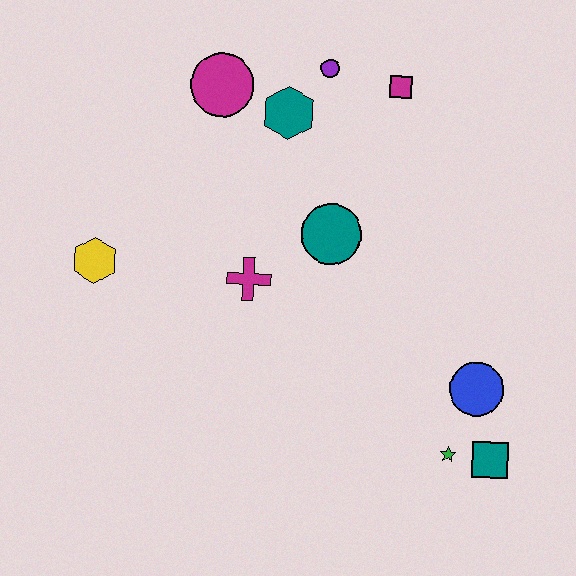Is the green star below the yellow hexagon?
Yes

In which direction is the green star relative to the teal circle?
The green star is below the teal circle.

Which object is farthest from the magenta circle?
The teal square is farthest from the magenta circle.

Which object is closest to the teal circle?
The magenta cross is closest to the teal circle.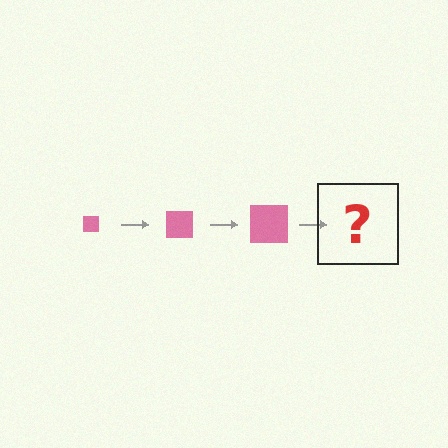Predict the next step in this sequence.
The next step is a pink square, larger than the previous one.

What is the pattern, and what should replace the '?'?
The pattern is that the square gets progressively larger each step. The '?' should be a pink square, larger than the previous one.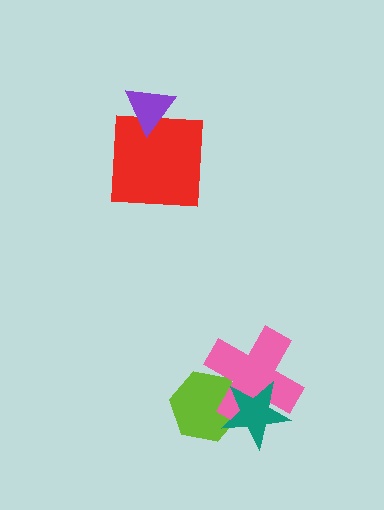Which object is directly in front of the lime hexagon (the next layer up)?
The pink cross is directly in front of the lime hexagon.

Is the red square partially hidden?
Yes, it is partially covered by another shape.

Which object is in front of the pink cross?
The teal star is in front of the pink cross.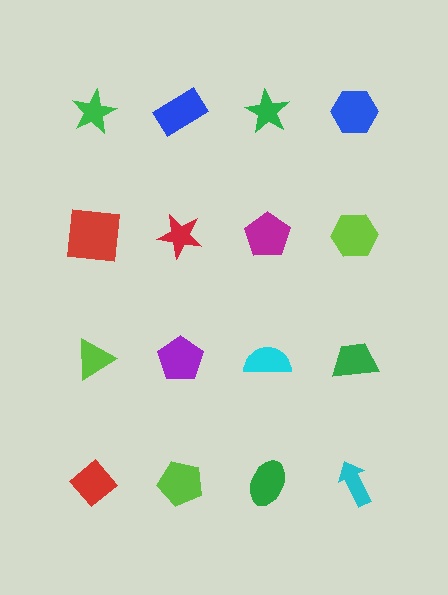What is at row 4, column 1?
A red diamond.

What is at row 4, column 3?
A green ellipse.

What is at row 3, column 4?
A green trapezoid.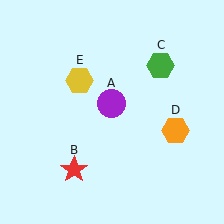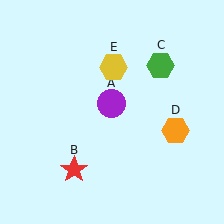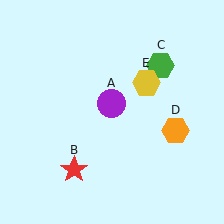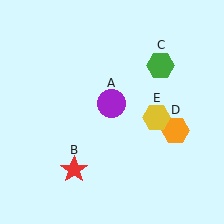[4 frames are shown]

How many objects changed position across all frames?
1 object changed position: yellow hexagon (object E).